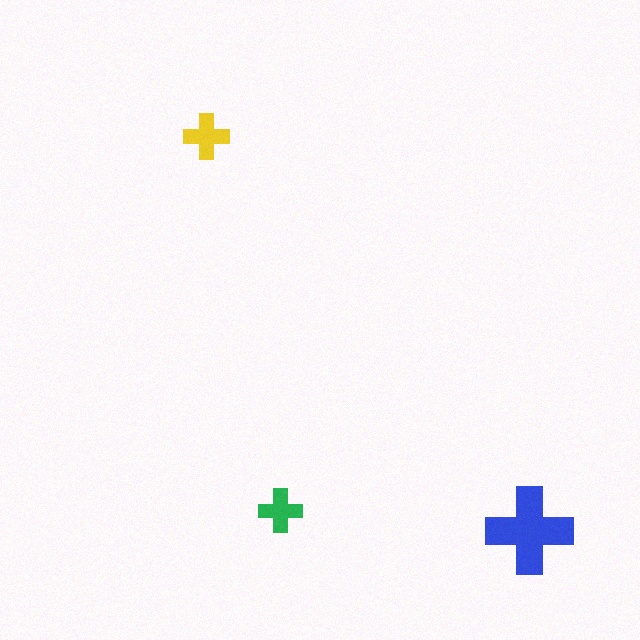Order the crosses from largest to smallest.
the blue one, the yellow one, the green one.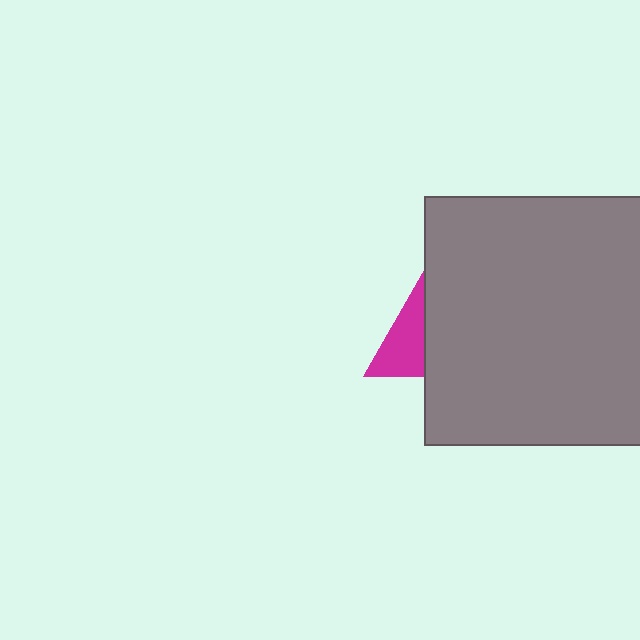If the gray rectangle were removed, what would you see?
You would see the complete magenta triangle.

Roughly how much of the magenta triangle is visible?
About half of it is visible (roughly 45%).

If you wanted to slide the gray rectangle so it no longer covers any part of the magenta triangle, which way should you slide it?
Slide it right — that is the most direct way to separate the two shapes.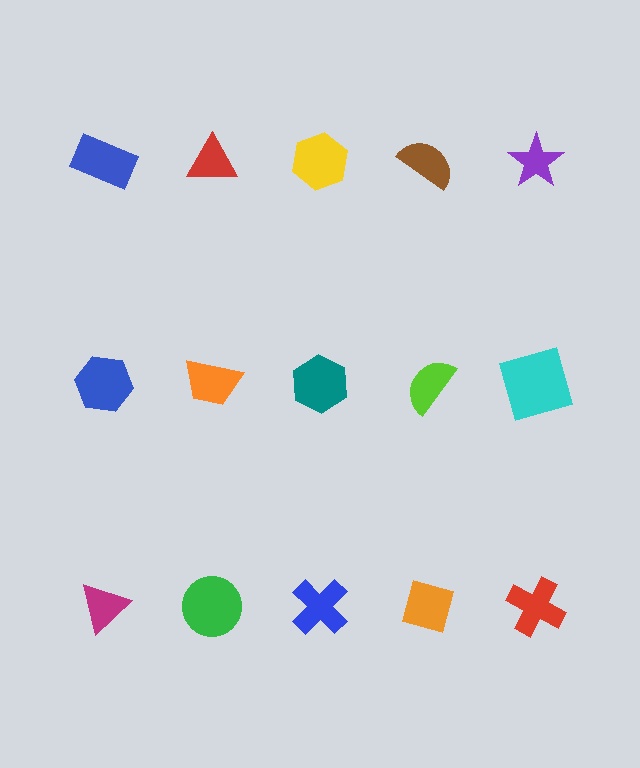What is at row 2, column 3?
A teal hexagon.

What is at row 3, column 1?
A magenta triangle.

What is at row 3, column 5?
A red cross.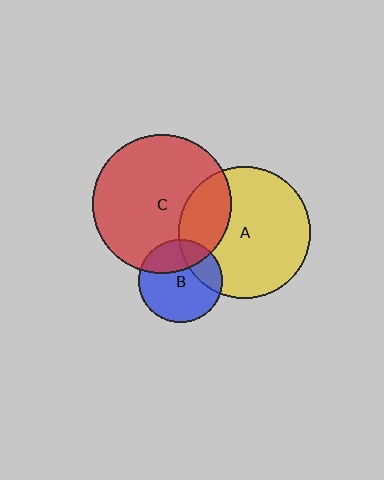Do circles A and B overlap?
Yes.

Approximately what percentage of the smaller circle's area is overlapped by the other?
Approximately 25%.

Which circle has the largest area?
Circle C (red).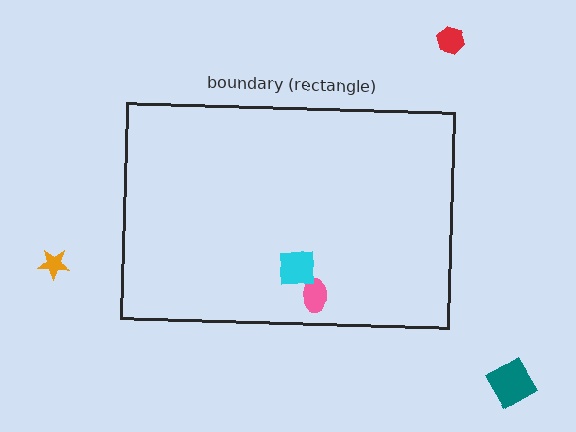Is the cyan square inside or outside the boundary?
Inside.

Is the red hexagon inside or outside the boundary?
Outside.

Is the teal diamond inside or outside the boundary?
Outside.